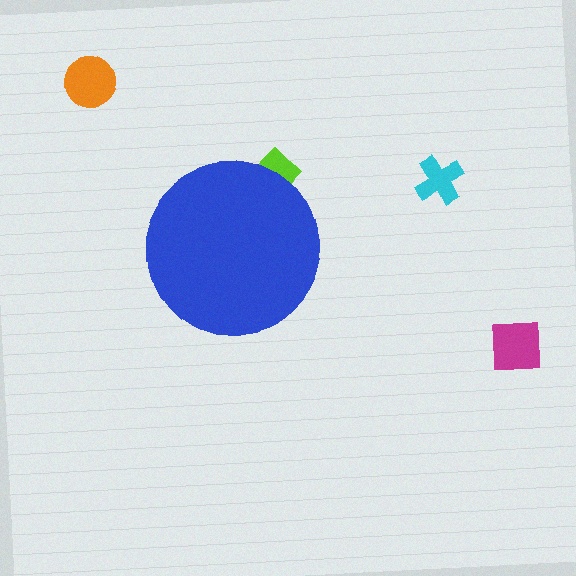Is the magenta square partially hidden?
No, the magenta square is fully visible.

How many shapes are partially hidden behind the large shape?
1 shape is partially hidden.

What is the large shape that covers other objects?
A blue circle.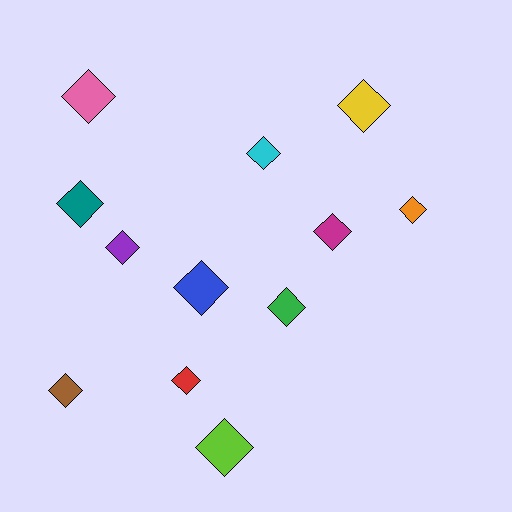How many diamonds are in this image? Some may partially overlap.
There are 12 diamonds.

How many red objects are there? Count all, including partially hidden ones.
There is 1 red object.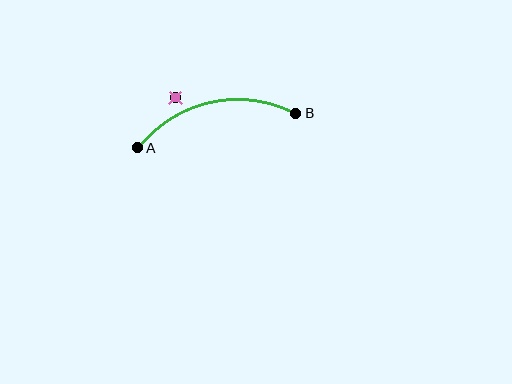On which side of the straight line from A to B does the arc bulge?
The arc bulges above the straight line connecting A and B.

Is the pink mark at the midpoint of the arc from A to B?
No — the pink mark does not lie on the arc at all. It sits slightly outside the curve.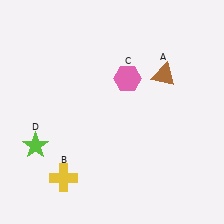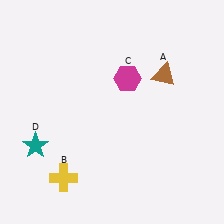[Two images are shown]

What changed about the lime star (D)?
In Image 1, D is lime. In Image 2, it changed to teal.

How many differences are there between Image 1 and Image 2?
There are 2 differences between the two images.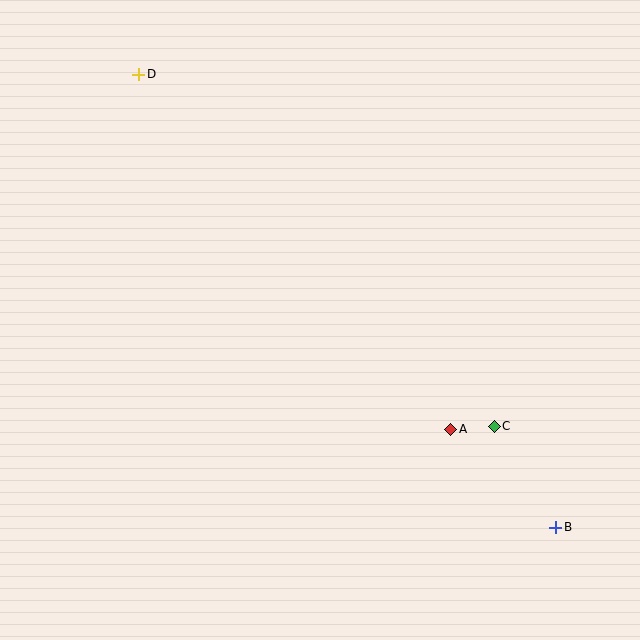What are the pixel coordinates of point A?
Point A is at (451, 429).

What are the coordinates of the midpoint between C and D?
The midpoint between C and D is at (316, 250).